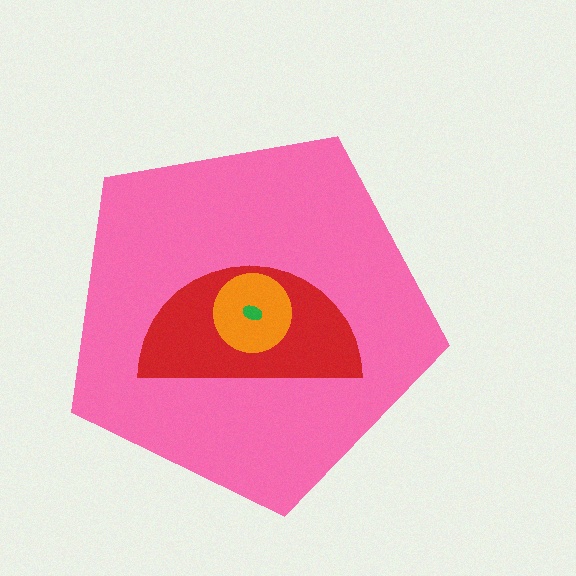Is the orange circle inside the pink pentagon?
Yes.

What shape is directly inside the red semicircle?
The orange circle.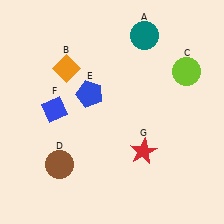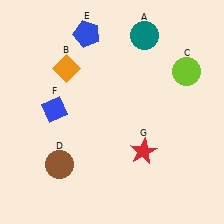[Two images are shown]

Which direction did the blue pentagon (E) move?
The blue pentagon (E) moved up.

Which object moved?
The blue pentagon (E) moved up.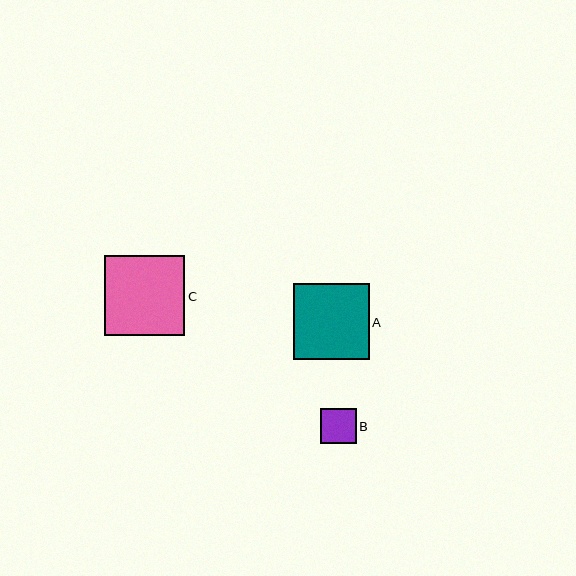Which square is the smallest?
Square B is the smallest with a size of approximately 35 pixels.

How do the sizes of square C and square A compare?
Square C and square A are approximately the same size.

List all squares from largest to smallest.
From largest to smallest: C, A, B.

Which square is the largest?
Square C is the largest with a size of approximately 80 pixels.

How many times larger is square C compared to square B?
Square C is approximately 2.3 times the size of square B.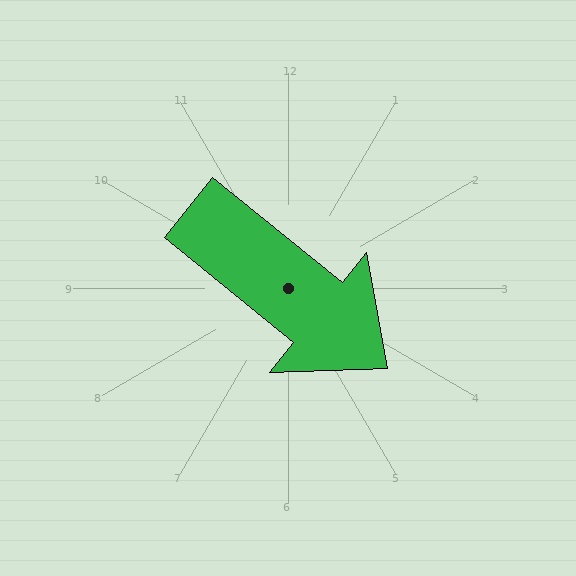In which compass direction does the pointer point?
Southeast.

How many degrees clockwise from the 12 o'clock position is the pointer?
Approximately 129 degrees.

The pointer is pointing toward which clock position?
Roughly 4 o'clock.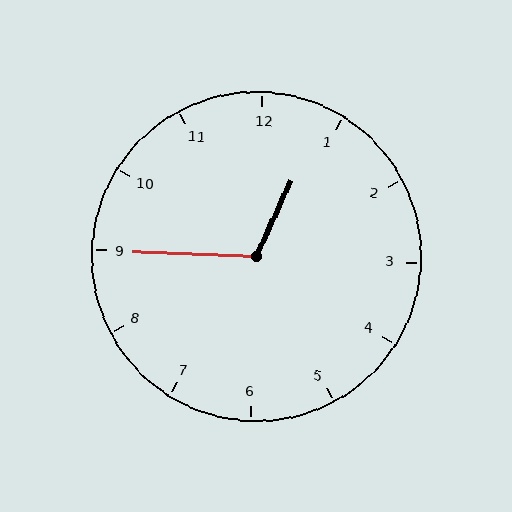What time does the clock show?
12:45.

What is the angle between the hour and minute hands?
Approximately 112 degrees.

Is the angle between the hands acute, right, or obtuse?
It is obtuse.